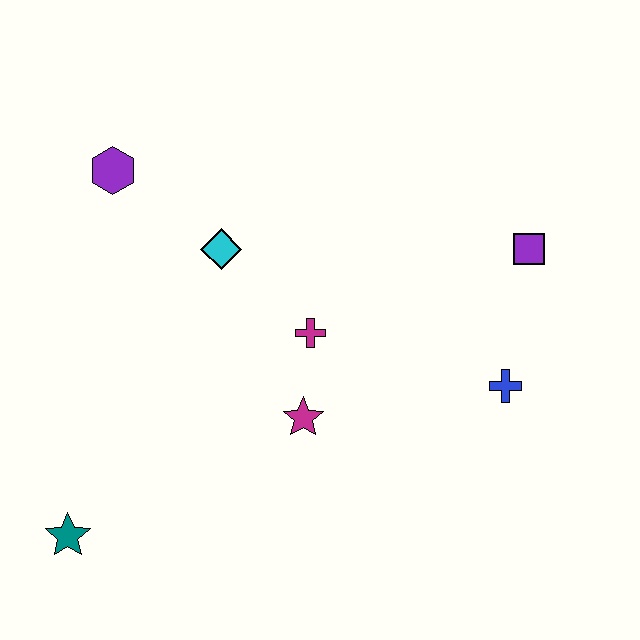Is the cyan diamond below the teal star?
No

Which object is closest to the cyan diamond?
The magenta cross is closest to the cyan diamond.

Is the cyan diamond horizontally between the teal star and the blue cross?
Yes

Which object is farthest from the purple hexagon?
The blue cross is farthest from the purple hexagon.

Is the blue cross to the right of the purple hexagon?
Yes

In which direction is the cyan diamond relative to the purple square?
The cyan diamond is to the left of the purple square.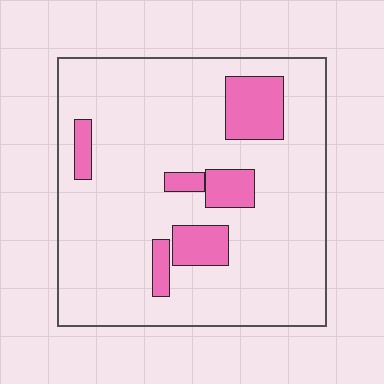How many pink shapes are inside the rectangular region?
6.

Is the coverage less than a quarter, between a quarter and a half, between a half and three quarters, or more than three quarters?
Less than a quarter.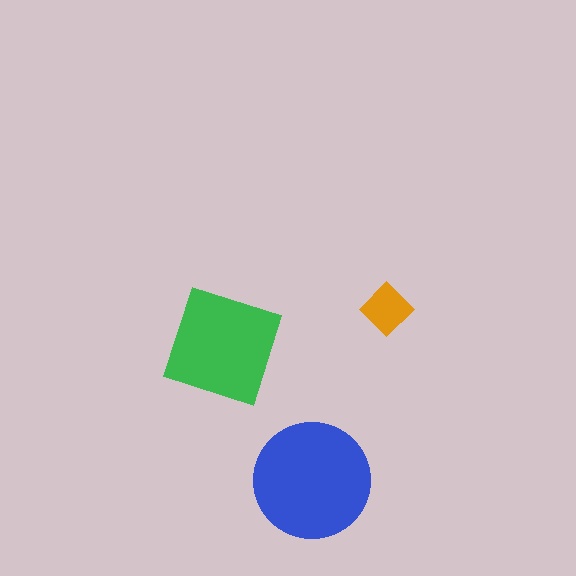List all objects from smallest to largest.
The orange diamond, the green square, the blue circle.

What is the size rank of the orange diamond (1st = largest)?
3rd.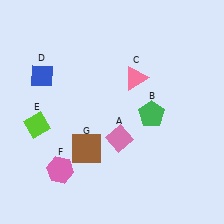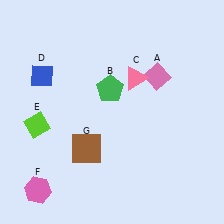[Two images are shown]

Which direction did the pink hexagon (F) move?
The pink hexagon (F) moved left.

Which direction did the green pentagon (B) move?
The green pentagon (B) moved left.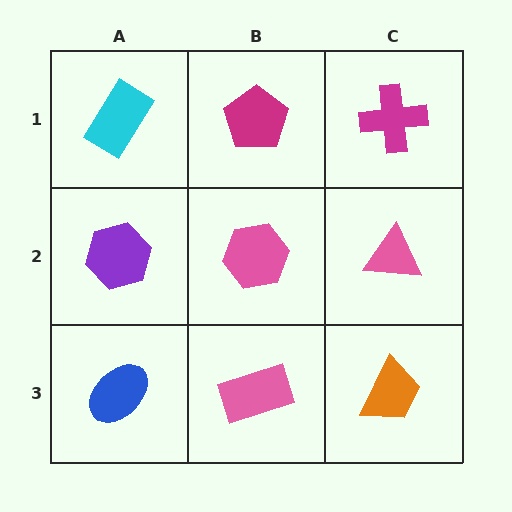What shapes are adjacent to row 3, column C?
A pink triangle (row 2, column C), a pink rectangle (row 3, column B).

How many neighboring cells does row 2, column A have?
3.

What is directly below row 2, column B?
A pink rectangle.